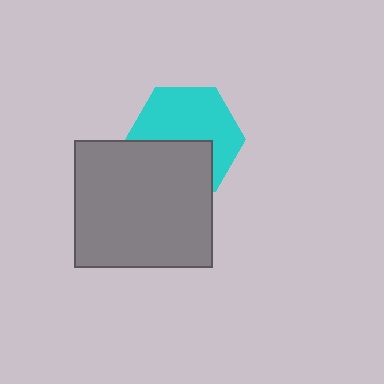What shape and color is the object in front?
The object in front is a gray rectangle.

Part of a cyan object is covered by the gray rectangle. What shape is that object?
It is a hexagon.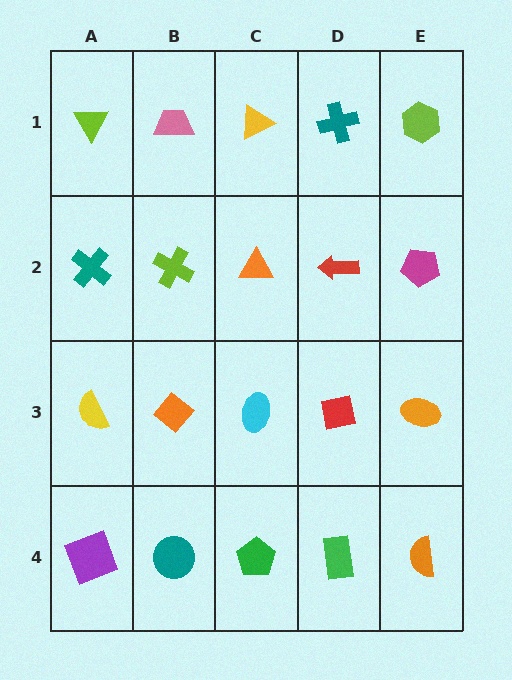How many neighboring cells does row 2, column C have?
4.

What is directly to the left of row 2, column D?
An orange triangle.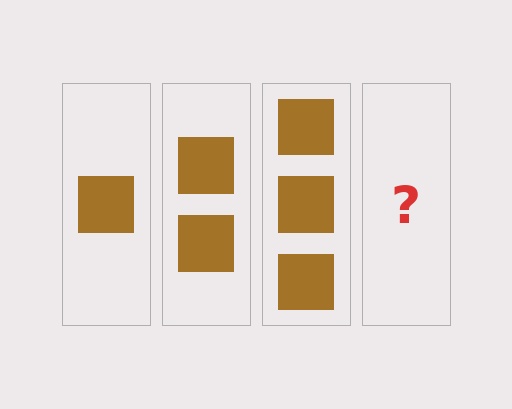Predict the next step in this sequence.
The next step is 4 squares.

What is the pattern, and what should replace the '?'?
The pattern is that each step adds one more square. The '?' should be 4 squares.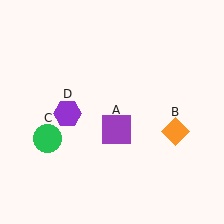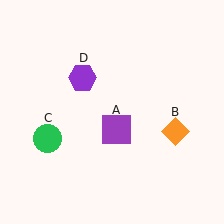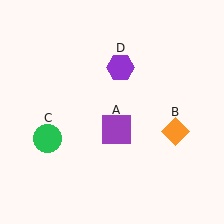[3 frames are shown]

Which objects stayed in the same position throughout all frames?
Purple square (object A) and orange diamond (object B) and green circle (object C) remained stationary.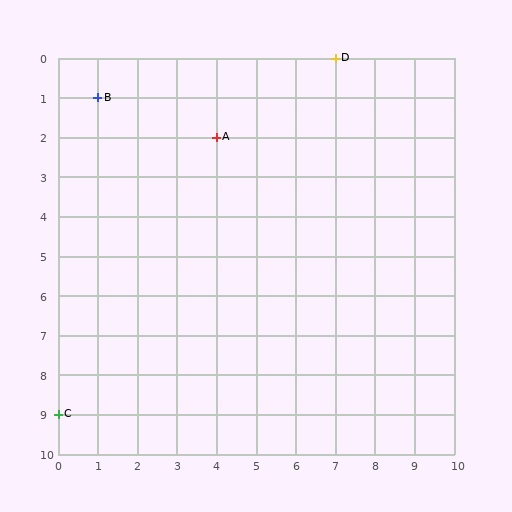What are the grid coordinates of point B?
Point B is at grid coordinates (1, 1).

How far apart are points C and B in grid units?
Points C and B are 1 column and 8 rows apart (about 8.1 grid units diagonally).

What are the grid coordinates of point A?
Point A is at grid coordinates (4, 2).